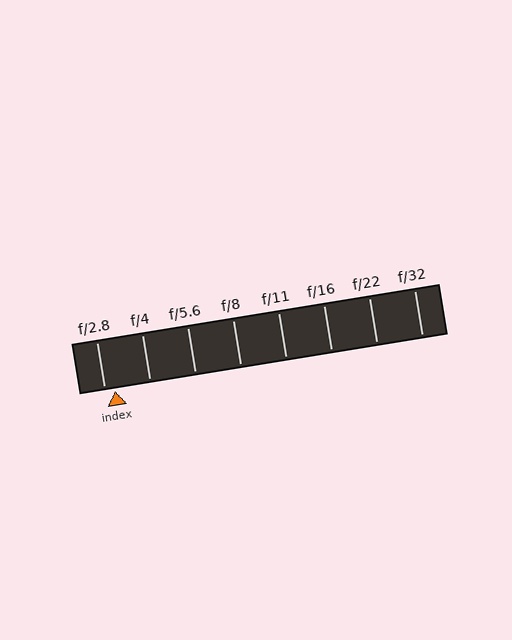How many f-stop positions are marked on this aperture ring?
There are 8 f-stop positions marked.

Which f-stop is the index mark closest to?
The index mark is closest to f/2.8.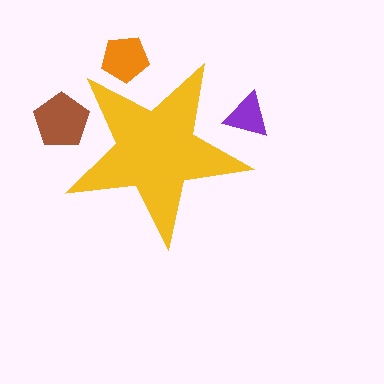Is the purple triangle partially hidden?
Yes, the purple triangle is partially hidden behind the yellow star.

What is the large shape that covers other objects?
A yellow star.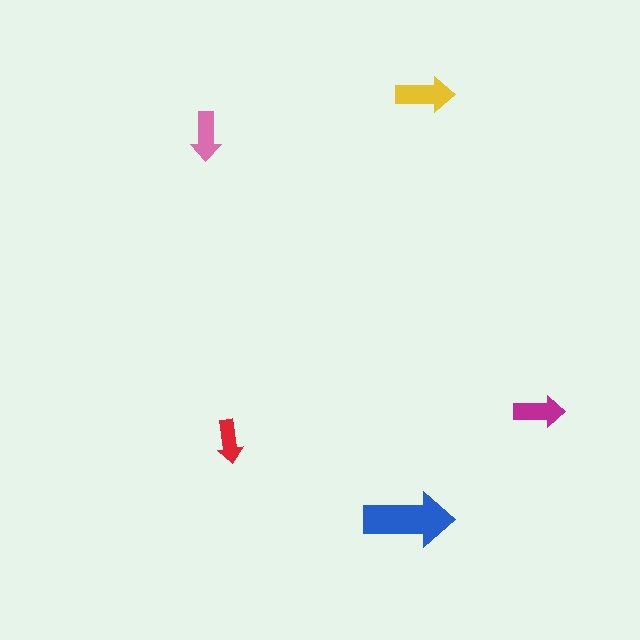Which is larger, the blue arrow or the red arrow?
The blue one.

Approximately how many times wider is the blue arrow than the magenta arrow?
About 2 times wider.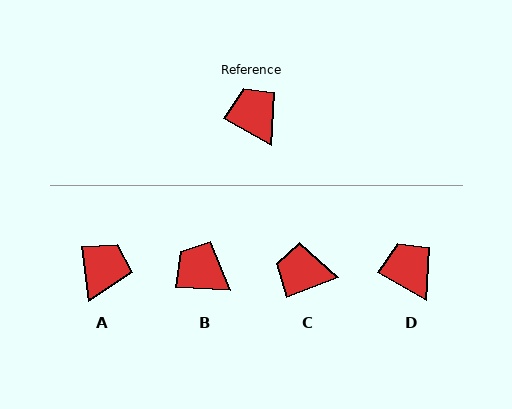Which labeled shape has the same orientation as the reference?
D.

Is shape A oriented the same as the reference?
No, it is off by about 53 degrees.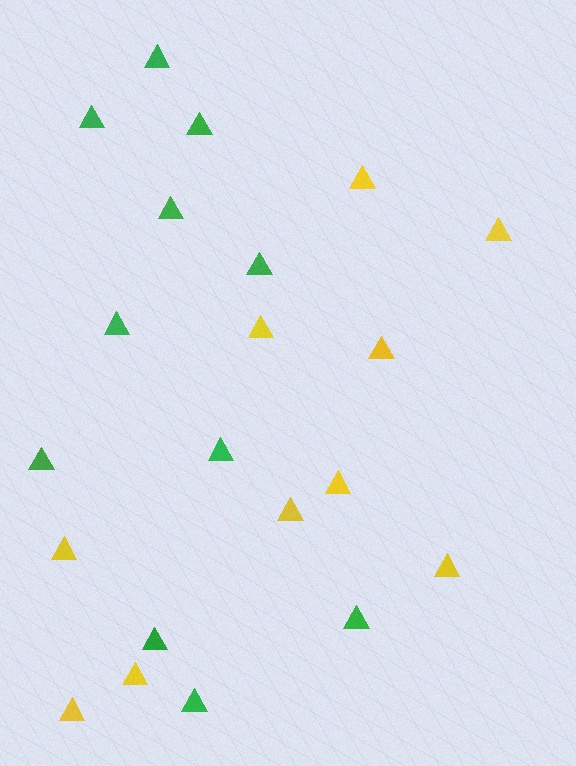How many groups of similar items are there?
There are 2 groups: one group of green triangles (11) and one group of yellow triangles (10).